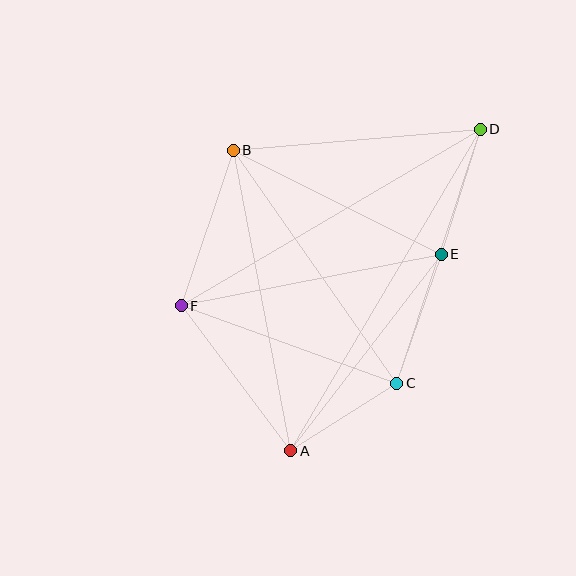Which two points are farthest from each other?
Points A and D are farthest from each other.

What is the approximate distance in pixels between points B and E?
The distance between B and E is approximately 233 pixels.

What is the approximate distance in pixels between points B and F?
The distance between B and F is approximately 164 pixels.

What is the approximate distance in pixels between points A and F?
The distance between A and F is approximately 182 pixels.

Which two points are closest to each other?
Points A and C are closest to each other.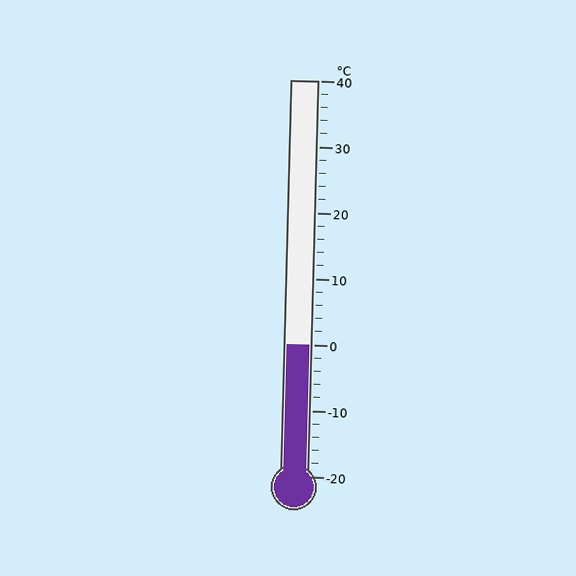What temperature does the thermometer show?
The thermometer shows approximately 0°C.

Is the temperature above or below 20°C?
The temperature is below 20°C.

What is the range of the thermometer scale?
The thermometer scale ranges from -20°C to 40°C.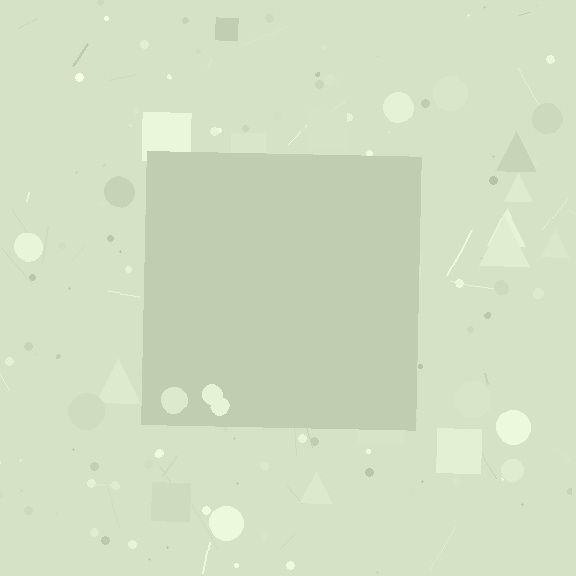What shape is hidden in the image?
A square is hidden in the image.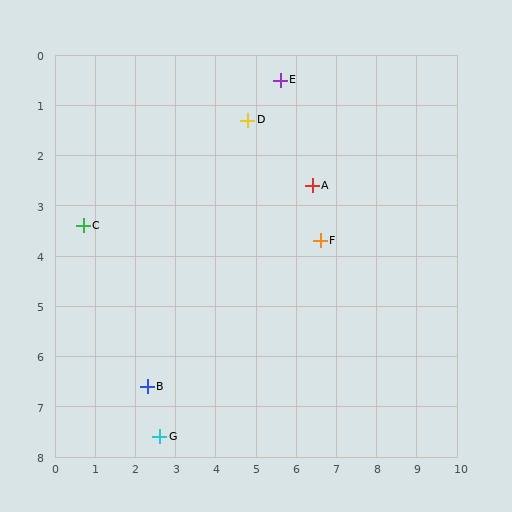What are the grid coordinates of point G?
Point G is at approximately (2.6, 7.6).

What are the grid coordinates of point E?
Point E is at approximately (5.6, 0.5).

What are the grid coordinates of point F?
Point F is at approximately (6.6, 3.7).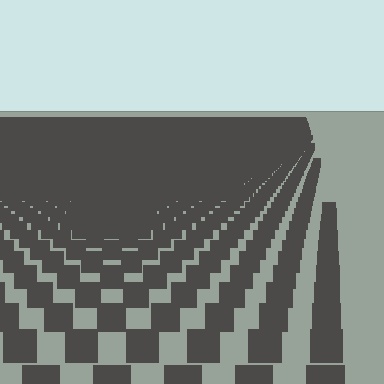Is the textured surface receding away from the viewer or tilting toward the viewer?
The surface is receding away from the viewer. Texture elements get smaller and denser toward the top.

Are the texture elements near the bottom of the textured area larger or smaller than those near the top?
Larger. Near the bottom, elements are closer to the viewer and appear at a bigger on-screen size.